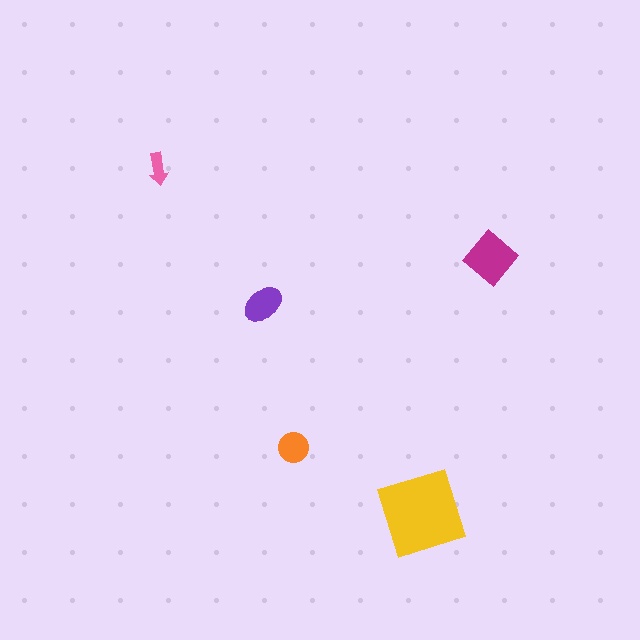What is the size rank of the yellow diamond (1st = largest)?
1st.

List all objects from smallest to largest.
The pink arrow, the orange circle, the purple ellipse, the magenta diamond, the yellow diamond.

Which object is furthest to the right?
The magenta diamond is rightmost.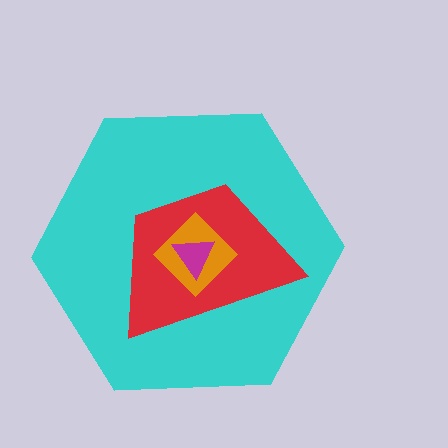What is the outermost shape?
The cyan hexagon.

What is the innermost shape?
The magenta triangle.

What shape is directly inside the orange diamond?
The magenta triangle.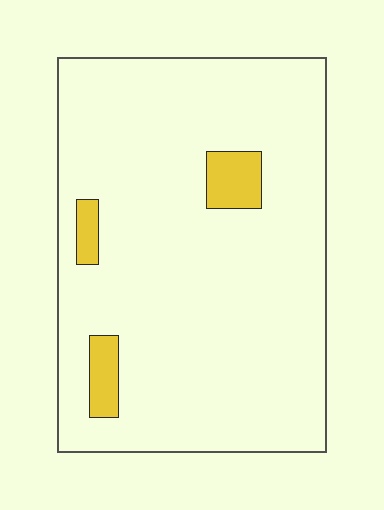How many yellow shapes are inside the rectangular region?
3.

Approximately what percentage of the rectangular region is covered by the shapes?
Approximately 5%.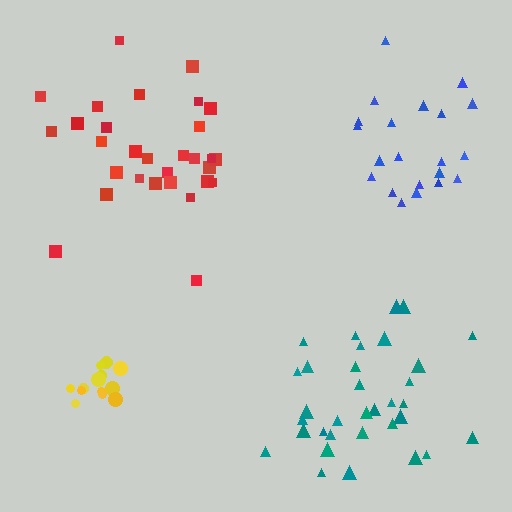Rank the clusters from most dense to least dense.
yellow, red, blue, teal.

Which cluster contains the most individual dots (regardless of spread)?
Teal (33).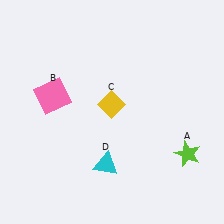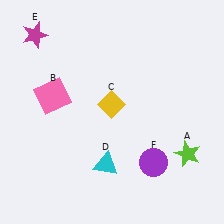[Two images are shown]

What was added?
A magenta star (E), a purple circle (F) were added in Image 2.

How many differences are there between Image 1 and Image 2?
There are 2 differences between the two images.